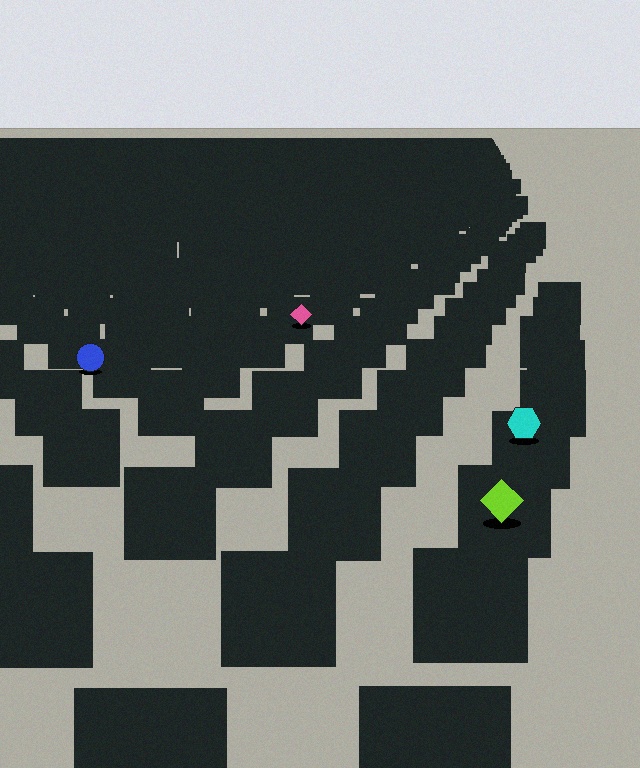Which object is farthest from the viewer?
The pink diamond is farthest from the viewer. It appears smaller and the ground texture around it is denser.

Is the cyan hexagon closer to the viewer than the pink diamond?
Yes. The cyan hexagon is closer — you can tell from the texture gradient: the ground texture is coarser near it.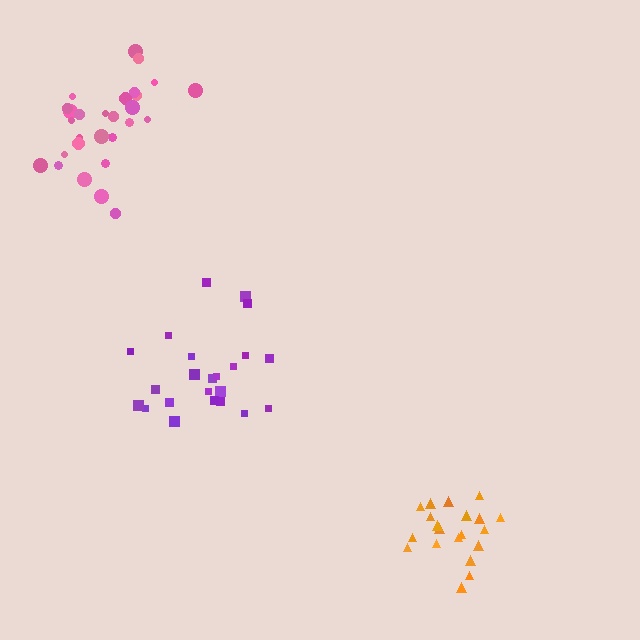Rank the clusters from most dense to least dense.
orange, pink, purple.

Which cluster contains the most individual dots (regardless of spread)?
Pink (28).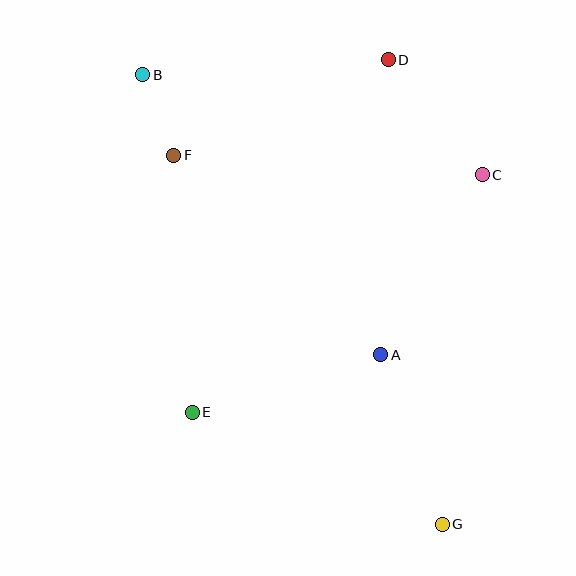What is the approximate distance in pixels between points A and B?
The distance between A and B is approximately 367 pixels.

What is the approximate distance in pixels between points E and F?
The distance between E and F is approximately 258 pixels.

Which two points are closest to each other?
Points B and F are closest to each other.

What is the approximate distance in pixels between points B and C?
The distance between B and C is approximately 354 pixels.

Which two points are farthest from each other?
Points B and G are farthest from each other.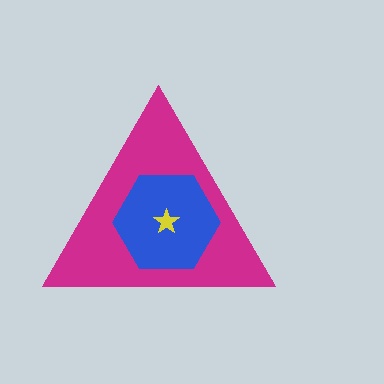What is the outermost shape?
The magenta triangle.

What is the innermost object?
The yellow star.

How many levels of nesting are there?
3.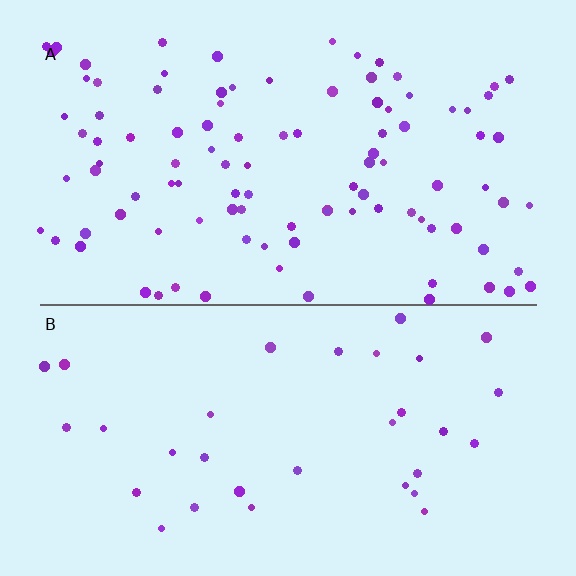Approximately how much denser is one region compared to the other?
Approximately 3.0× — region A over region B.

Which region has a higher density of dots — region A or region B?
A (the top).